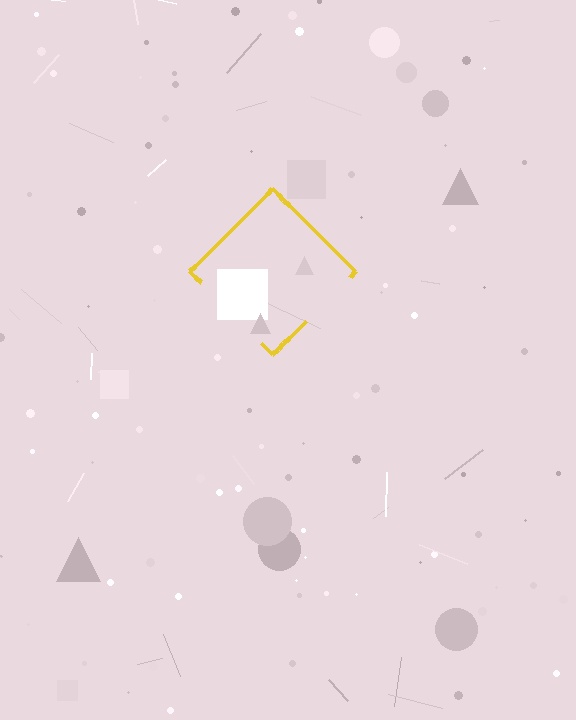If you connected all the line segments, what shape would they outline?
They would outline a diamond.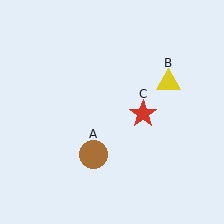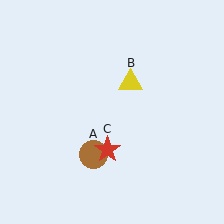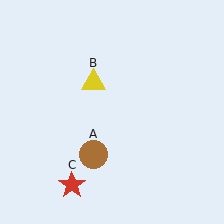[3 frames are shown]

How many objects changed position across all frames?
2 objects changed position: yellow triangle (object B), red star (object C).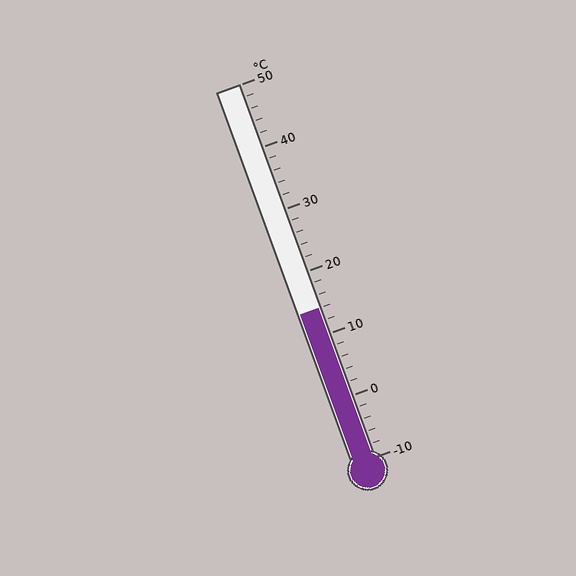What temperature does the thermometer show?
The thermometer shows approximately 14°C.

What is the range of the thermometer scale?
The thermometer scale ranges from -10°C to 50°C.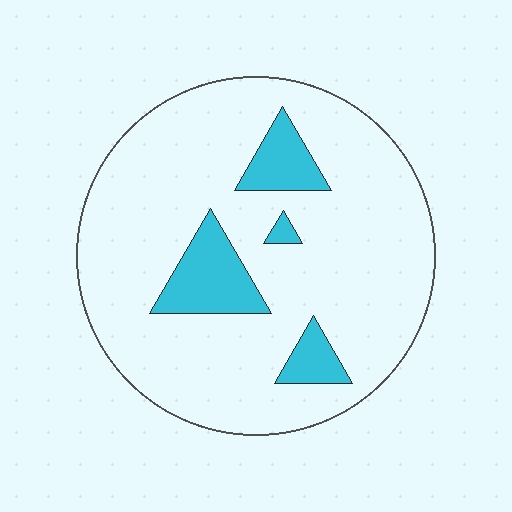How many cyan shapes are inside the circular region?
4.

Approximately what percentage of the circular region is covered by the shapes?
Approximately 15%.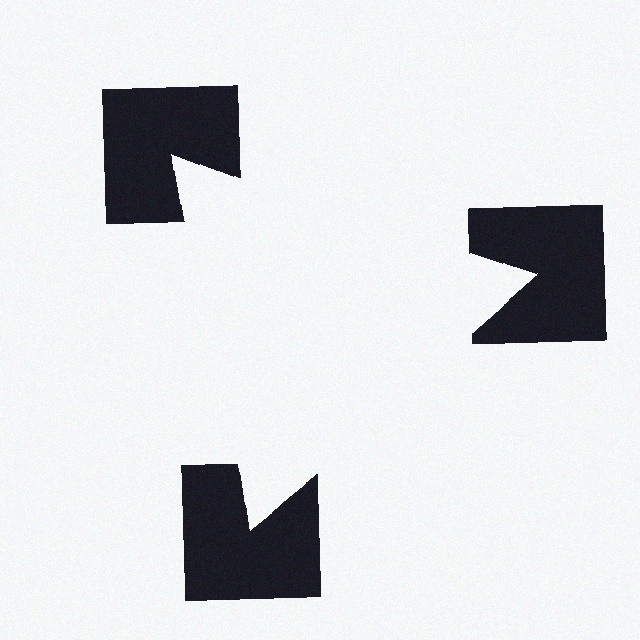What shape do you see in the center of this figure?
An illusory triangle — its edges are inferred from the aligned wedge cuts in the notched squares, not physically drawn.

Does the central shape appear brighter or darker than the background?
It typically appears slightly brighter than the background, even though no actual brightness change is drawn.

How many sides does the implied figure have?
3 sides.